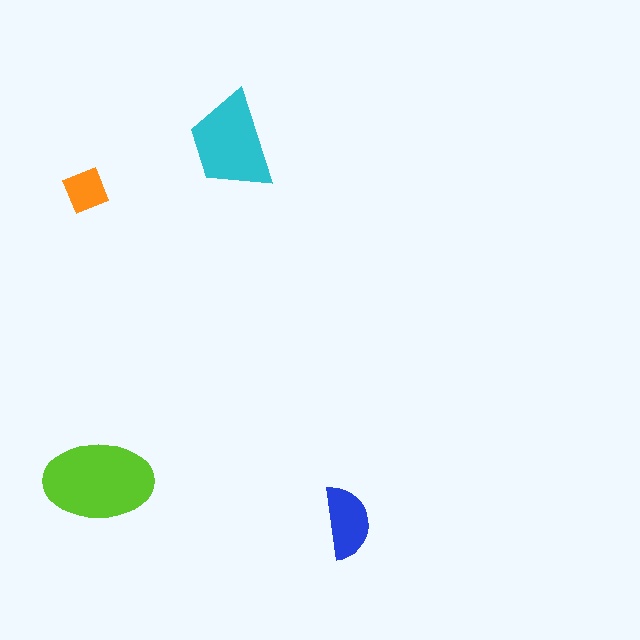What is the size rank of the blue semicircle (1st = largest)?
3rd.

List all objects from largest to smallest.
The lime ellipse, the cyan trapezoid, the blue semicircle, the orange diamond.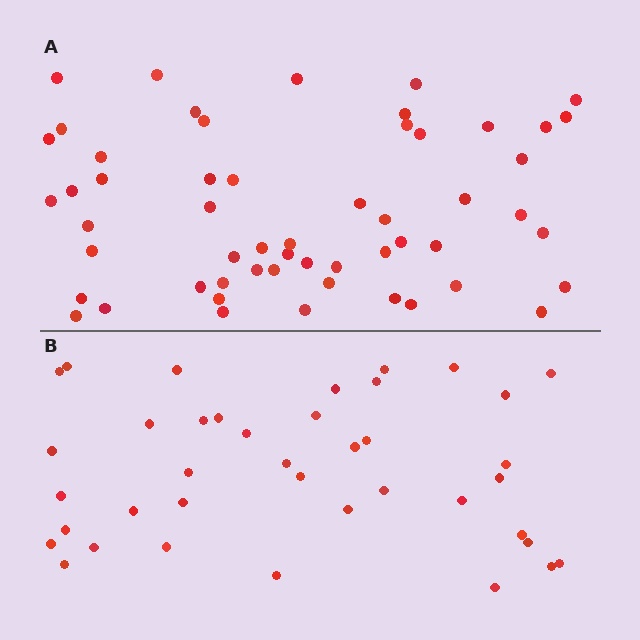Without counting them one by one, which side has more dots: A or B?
Region A (the top region) has more dots.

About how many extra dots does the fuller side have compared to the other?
Region A has approximately 15 more dots than region B.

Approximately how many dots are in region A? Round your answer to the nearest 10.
About 60 dots. (The exact count is 55, which rounds to 60.)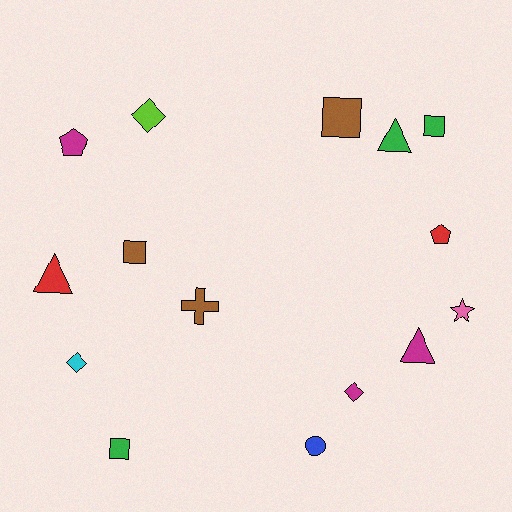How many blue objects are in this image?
There is 1 blue object.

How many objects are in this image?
There are 15 objects.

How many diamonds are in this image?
There are 3 diamonds.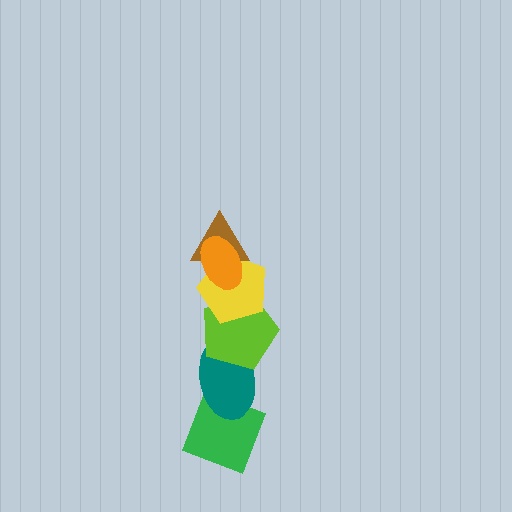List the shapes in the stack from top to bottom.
From top to bottom: the orange ellipse, the brown triangle, the yellow pentagon, the lime pentagon, the teal ellipse, the green diamond.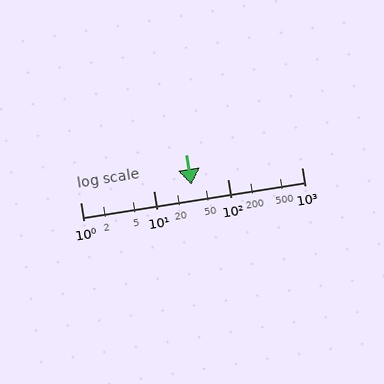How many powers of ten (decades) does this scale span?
The scale spans 3 decades, from 1 to 1000.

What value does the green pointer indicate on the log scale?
The pointer indicates approximately 32.